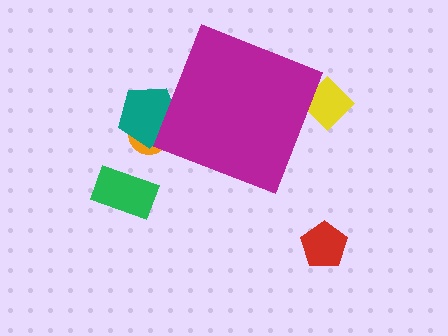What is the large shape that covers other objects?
A magenta diamond.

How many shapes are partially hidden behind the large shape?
3 shapes are partially hidden.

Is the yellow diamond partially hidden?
Yes, the yellow diamond is partially hidden behind the magenta diamond.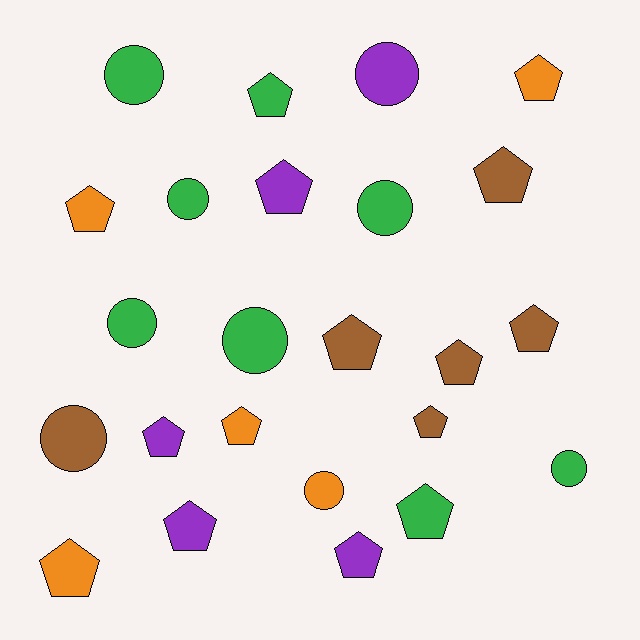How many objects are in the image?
There are 24 objects.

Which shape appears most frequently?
Pentagon, with 15 objects.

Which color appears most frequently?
Green, with 8 objects.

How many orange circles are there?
There is 1 orange circle.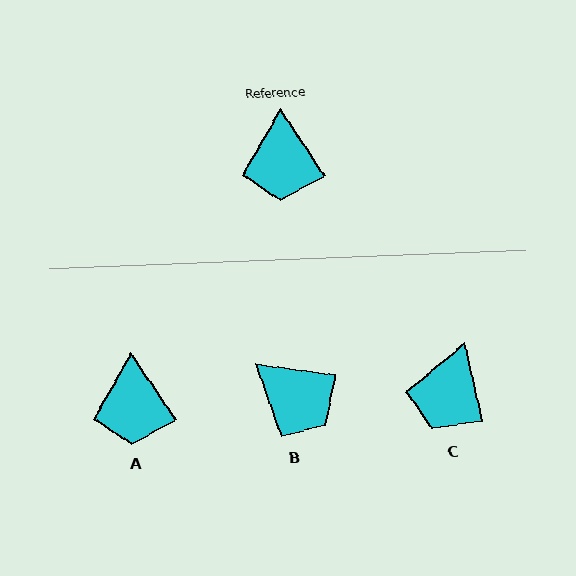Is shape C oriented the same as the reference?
No, it is off by about 20 degrees.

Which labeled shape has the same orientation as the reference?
A.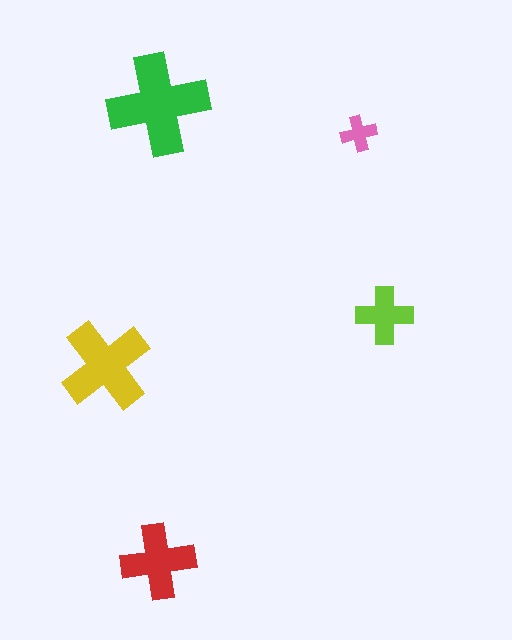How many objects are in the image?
There are 5 objects in the image.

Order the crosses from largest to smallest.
the green one, the yellow one, the red one, the lime one, the pink one.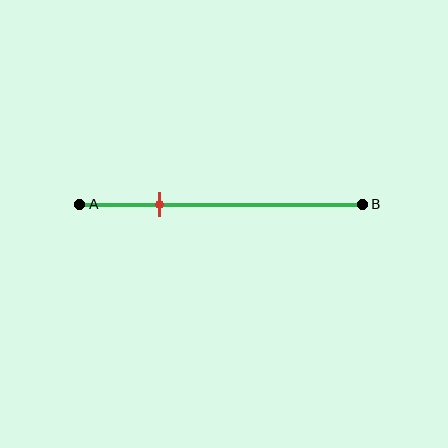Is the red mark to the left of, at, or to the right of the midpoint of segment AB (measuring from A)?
The red mark is to the left of the midpoint of segment AB.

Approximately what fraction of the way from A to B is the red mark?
The red mark is approximately 30% of the way from A to B.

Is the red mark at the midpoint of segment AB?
No, the mark is at about 30% from A, not at the 50% midpoint.